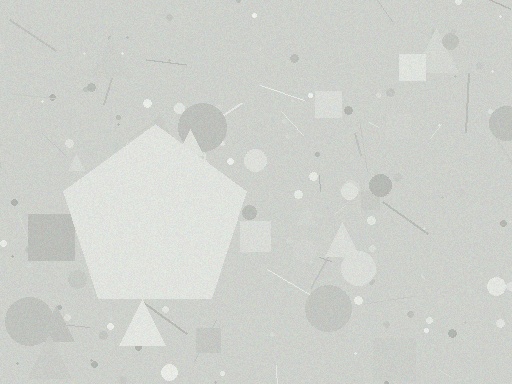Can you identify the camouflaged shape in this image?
The camouflaged shape is a pentagon.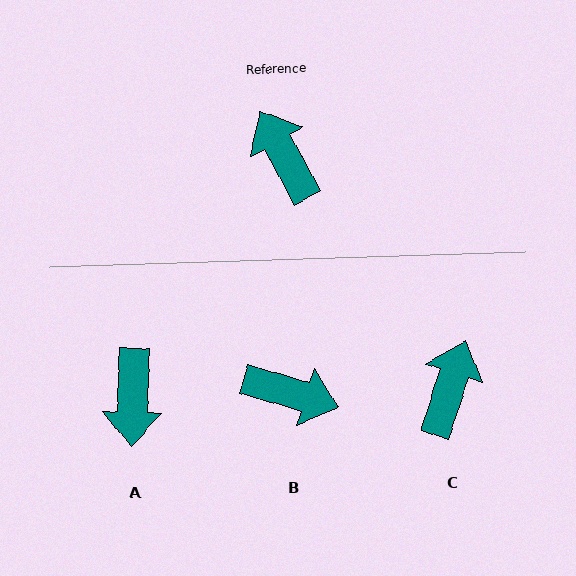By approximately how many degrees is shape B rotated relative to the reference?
Approximately 136 degrees clockwise.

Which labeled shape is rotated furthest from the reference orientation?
A, about 149 degrees away.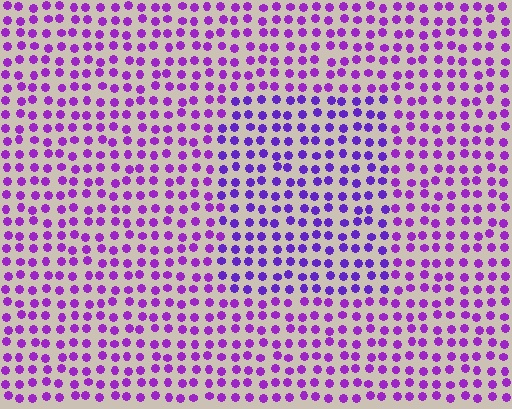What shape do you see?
I see a rectangle.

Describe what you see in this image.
The image is filled with small purple elements in a uniform arrangement. A rectangle-shaped region is visible where the elements are tinted to a slightly different hue, forming a subtle color boundary.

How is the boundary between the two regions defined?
The boundary is defined purely by a slight shift in hue (about 22 degrees). Spacing, size, and orientation are identical on both sides.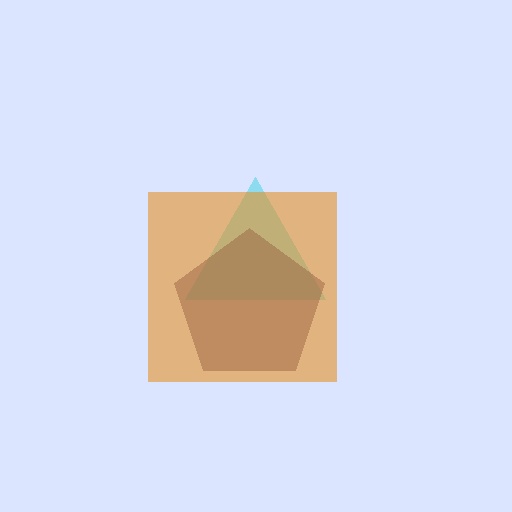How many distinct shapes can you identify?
There are 3 distinct shapes: a cyan triangle, an orange square, a brown pentagon.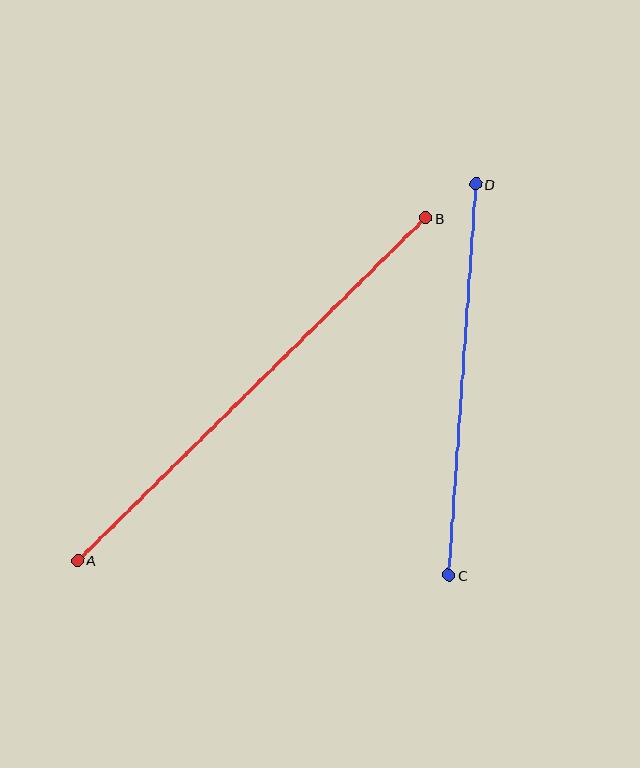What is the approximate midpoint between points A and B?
The midpoint is at approximately (252, 389) pixels.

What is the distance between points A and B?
The distance is approximately 488 pixels.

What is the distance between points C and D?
The distance is approximately 392 pixels.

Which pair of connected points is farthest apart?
Points A and B are farthest apart.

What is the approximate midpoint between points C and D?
The midpoint is at approximately (462, 380) pixels.